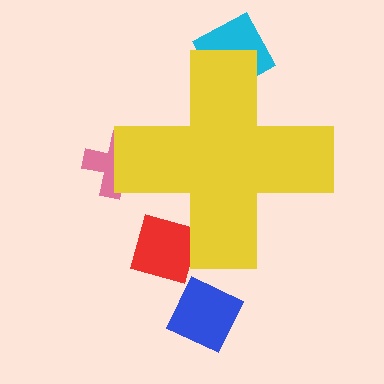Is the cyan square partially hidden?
Yes, the cyan square is partially hidden behind the yellow cross.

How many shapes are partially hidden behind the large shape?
3 shapes are partially hidden.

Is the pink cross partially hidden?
Yes, the pink cross is partially hidden behind the yellow cross.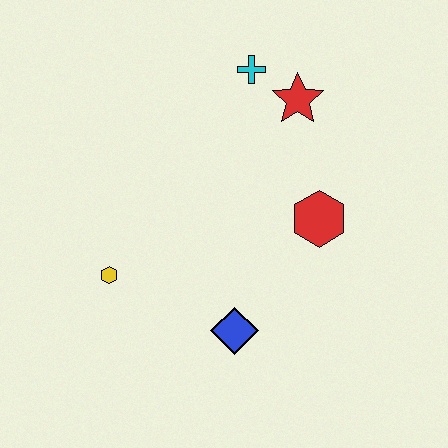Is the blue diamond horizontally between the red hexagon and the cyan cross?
No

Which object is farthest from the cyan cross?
The blue diamond is farthest from the cyan cross.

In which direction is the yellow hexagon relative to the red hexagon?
The yellow hexagon is to the left of the red hexagon.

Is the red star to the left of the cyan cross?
No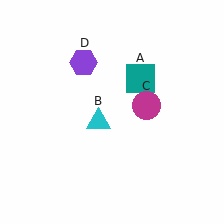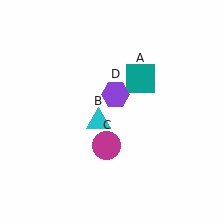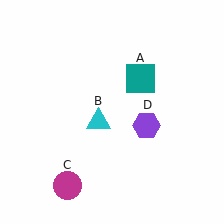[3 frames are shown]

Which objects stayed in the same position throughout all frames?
Teal square (object A) and cyan triangle (object B) remained stationary.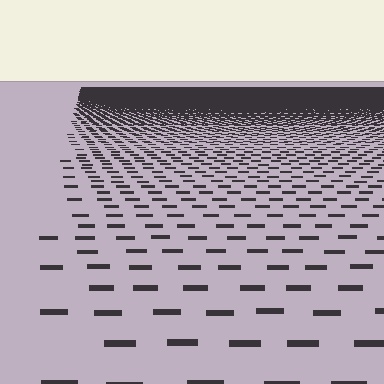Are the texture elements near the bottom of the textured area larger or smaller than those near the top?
Larger. Near the bottom, elements are closer to the viewer and appear at a bigger on-screen size.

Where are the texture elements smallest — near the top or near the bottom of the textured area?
Near the top.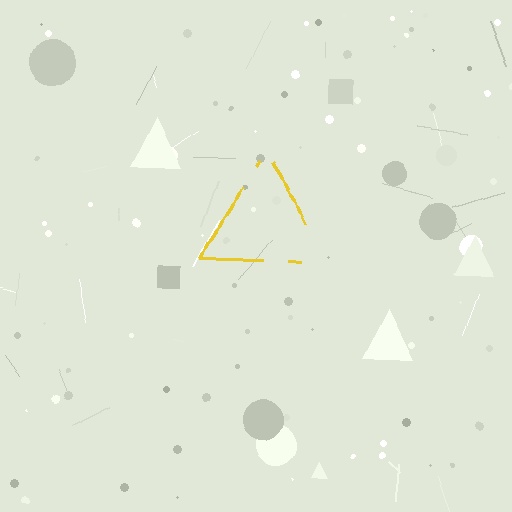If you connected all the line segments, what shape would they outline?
They would outline a triangle.